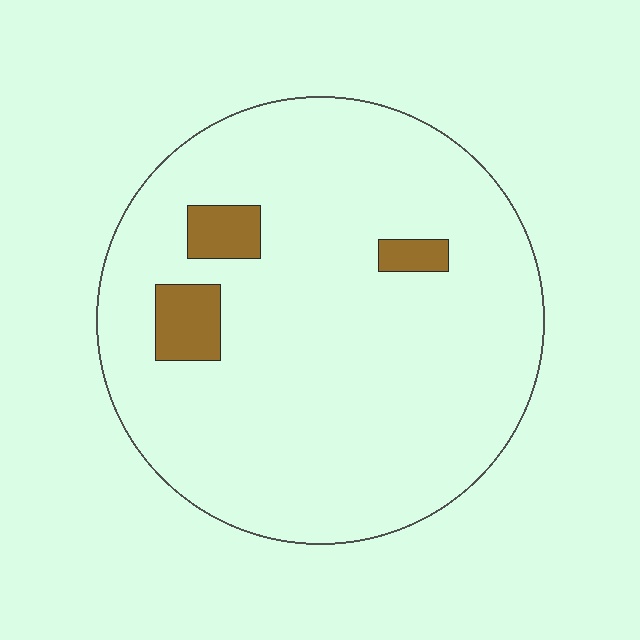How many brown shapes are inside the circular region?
3.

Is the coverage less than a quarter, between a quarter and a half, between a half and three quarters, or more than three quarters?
Less than a quarter.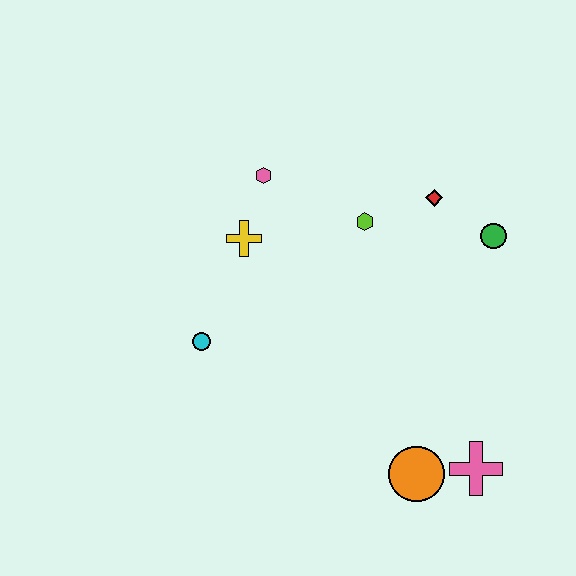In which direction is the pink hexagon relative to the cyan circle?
The pink hexagon is above the cyan circle.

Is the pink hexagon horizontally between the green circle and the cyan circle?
Yes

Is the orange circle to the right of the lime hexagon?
Yes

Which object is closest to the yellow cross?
The pink hexagon is closest to the yellow cross.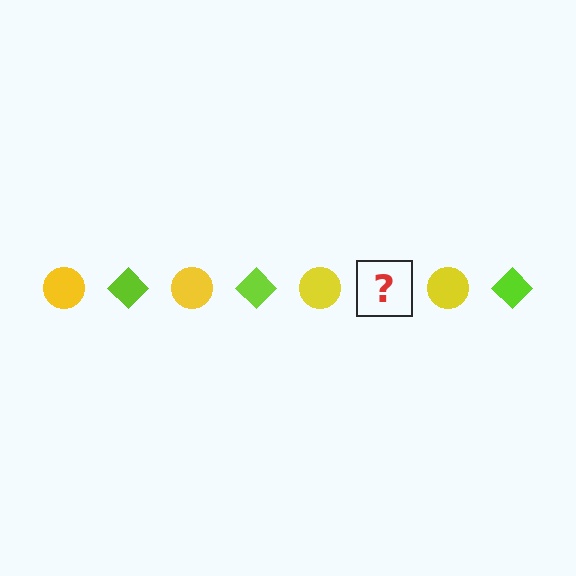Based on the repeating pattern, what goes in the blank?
The blank should be a lime diamond.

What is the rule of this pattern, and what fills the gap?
The rule is that the pattern alternates between yellow circle and lime diamond. The gap should be filled with a lime diamond.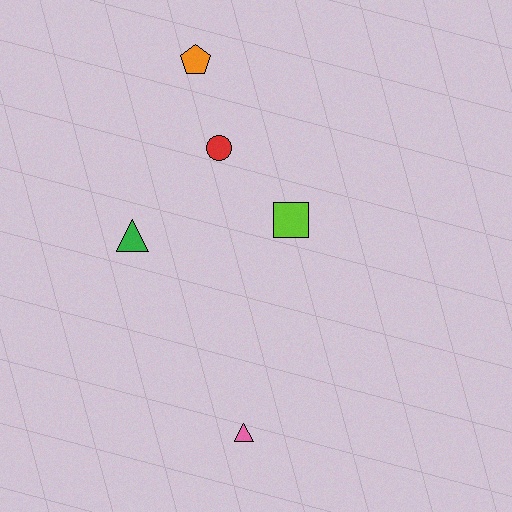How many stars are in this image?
There are no stars.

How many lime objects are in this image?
There is 1 lime object.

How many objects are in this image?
There are 5 objects.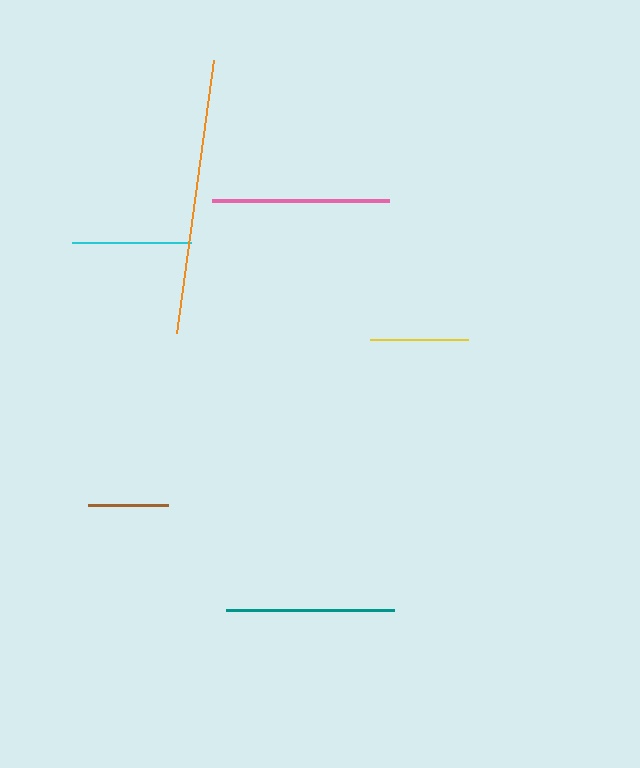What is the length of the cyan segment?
The cyan segment is approximately 119 pixels long.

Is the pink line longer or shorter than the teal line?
The pink line is longer than the teal line.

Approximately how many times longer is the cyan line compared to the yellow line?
The cyan line is approximately 1.2 times the length of the yellow line.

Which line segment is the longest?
The orange line is the longest at approximately 276 pixels.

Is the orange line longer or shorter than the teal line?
The orange line is longer than the teal line.